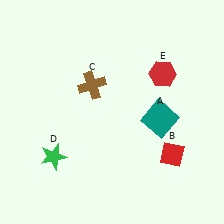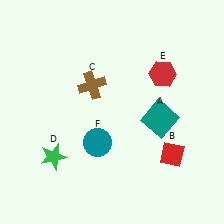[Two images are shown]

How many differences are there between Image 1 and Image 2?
There is 1 difference between the two images.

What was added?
A teal circle (F) was added in Image 2.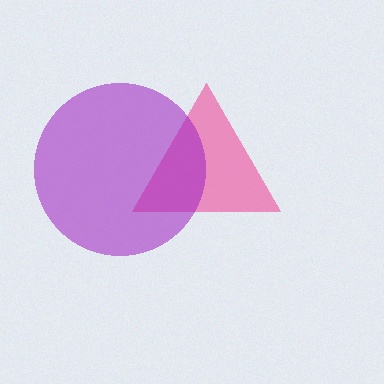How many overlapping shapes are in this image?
There are 2 overlapping shapes in the image.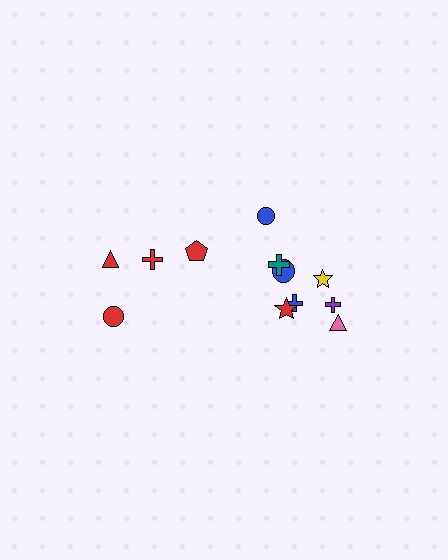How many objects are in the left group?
There are 4 objects.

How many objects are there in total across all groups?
There are 12 objects.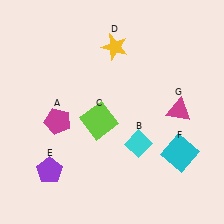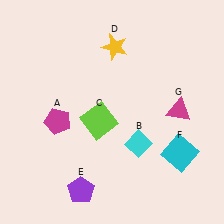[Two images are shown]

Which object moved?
The purple pentagon (E) moved right.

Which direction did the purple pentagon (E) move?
The purple pentagon (E) moved right.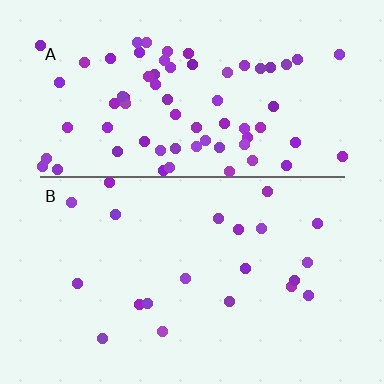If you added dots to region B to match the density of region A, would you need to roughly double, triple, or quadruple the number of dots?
Approximately triple.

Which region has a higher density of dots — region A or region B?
A (the top).